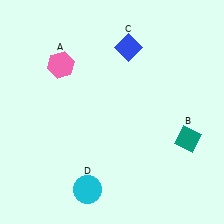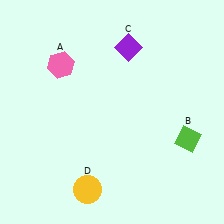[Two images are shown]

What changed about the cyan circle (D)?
In Image 1, D is cyan. In Image 2, it changed to yellow.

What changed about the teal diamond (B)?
In Image 1, B is teal. In Image 2, it changed to lime.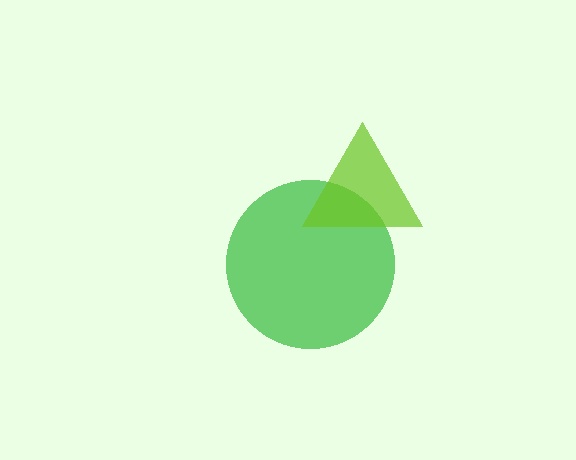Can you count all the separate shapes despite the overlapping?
Yes, there are 2 separate shapes.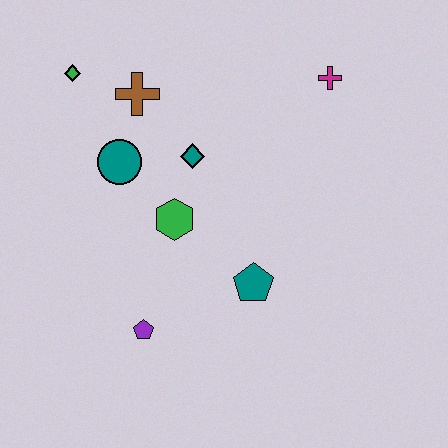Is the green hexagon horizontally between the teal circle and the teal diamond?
Yes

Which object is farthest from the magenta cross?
The purple pentagon is farthest from the magenta cross.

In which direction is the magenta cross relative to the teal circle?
The magenta cross is to the right of the teal circle.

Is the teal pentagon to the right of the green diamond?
Yes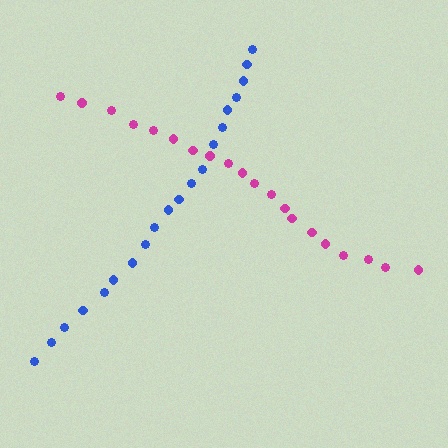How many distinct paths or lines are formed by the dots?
There are 2 distinct paths.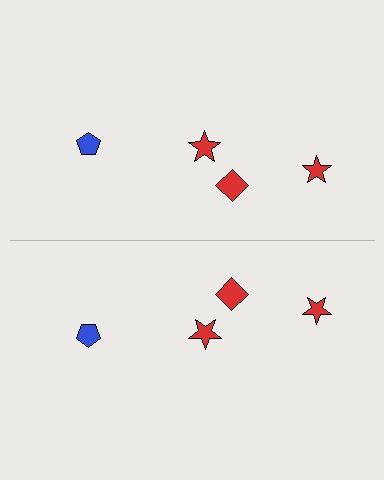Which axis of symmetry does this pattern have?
The pattern has a horizontal axis of symmetry running through the center of the image.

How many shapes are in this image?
There are 8 shapes in this image.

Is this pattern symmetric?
Yes, this pattern has bilateral (reflection) symmetry.